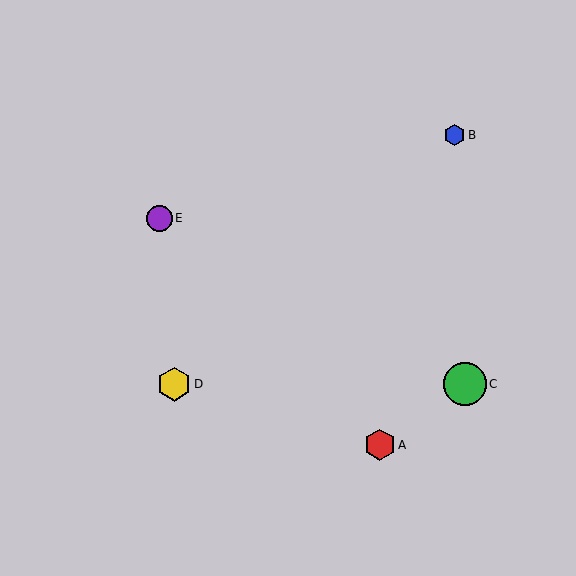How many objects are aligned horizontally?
2 objects (C, D) are aligned horizontally.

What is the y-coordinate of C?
Object C is at y≈384.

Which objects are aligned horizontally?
Objects C, D are aligned horizontally.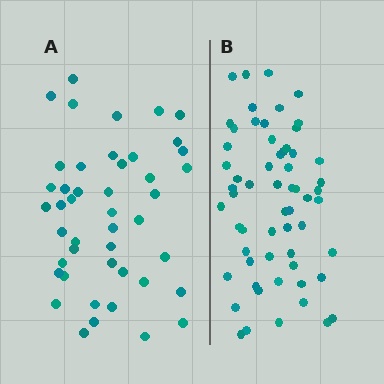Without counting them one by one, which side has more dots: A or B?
Region B (the right region) has more dots.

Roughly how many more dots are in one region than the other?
Region B has approximately 15 more dots than region A.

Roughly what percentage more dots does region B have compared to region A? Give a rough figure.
About 35% more.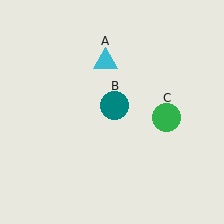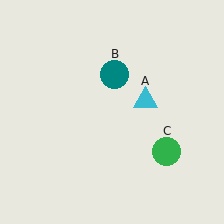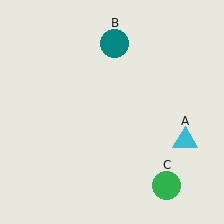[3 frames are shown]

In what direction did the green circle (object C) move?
The green circle (object C) moved down.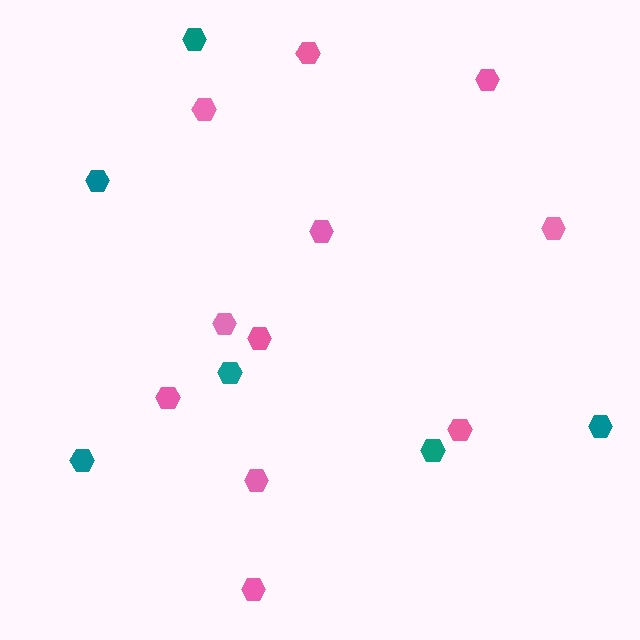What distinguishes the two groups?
There are 2 groups: one group of pink hexagons (11) and one group of teal hexagons (6).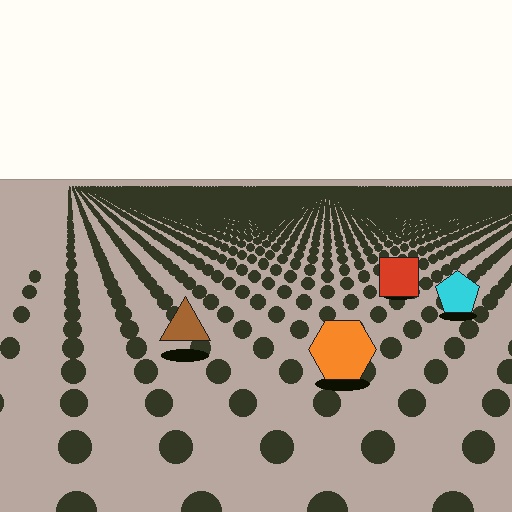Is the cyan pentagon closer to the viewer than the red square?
Yes. The cyan pentagon is closer — you can tell from the texture gradient: the ground texture is coarser near it.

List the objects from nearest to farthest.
From nearest to farthest: the orange hexagon, the brown triangle, the cyan pentagon, the red square.